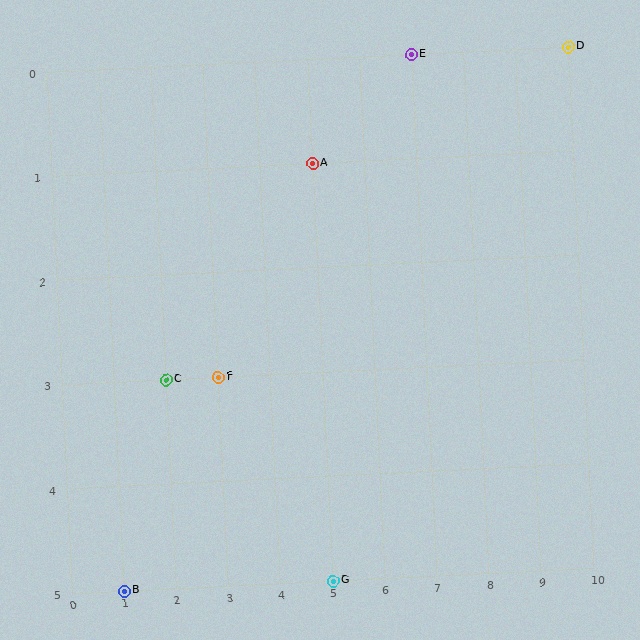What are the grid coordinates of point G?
Point G is at grid coordinates (5, 5).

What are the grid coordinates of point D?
Point D is at grid coordinates (10, 0).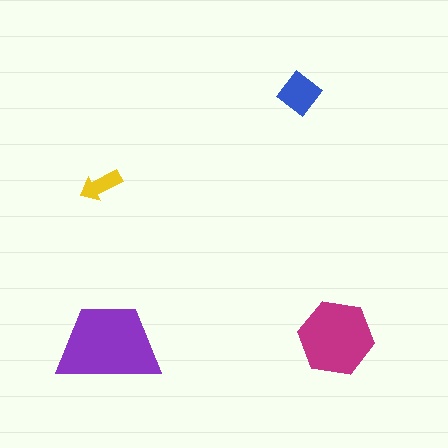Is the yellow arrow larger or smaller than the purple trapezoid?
Smaller.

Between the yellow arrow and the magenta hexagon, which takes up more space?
The magenta hexagon.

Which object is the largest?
The purple trapezoid.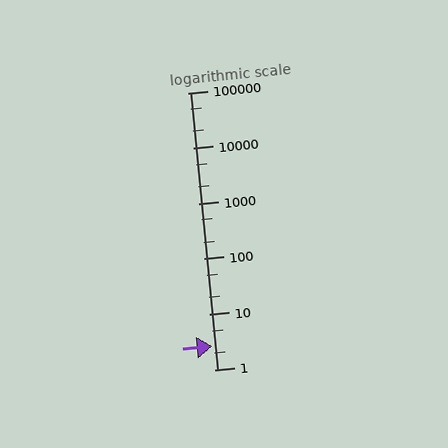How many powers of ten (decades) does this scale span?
The scale spans 5 decades, from 1 to 100000.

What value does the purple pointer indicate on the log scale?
The pointer indicates approximately 2.6.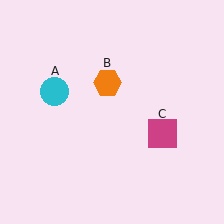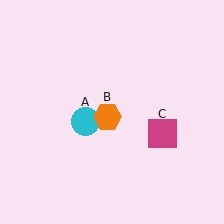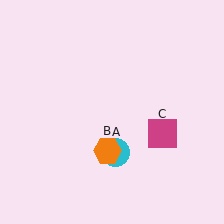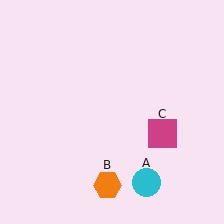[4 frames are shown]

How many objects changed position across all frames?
2 objects changed position: cyan circle (object A), orange hexagon (object B).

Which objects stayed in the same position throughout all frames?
Magenta square (object C) remained stationary.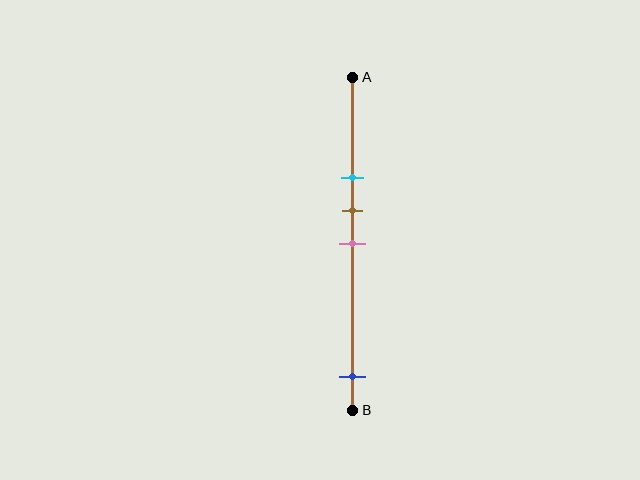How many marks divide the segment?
There are 4 marks dividing the segment.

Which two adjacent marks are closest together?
The brown and pink marks are the closest adjacent pair.